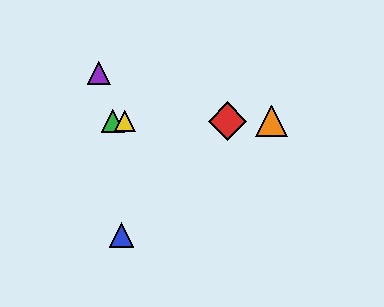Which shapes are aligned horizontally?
The red diamond, the green triangle, the yellow triangle, the orange triangle are aligned horizontally.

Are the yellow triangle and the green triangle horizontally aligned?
Yes, both are at y≈121.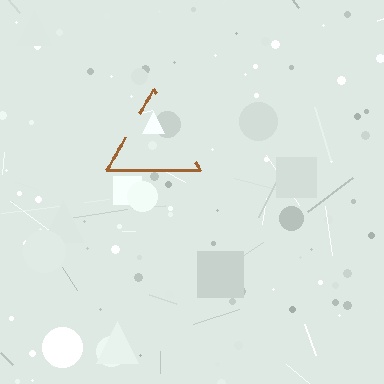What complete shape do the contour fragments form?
The contour fragments form a triangle.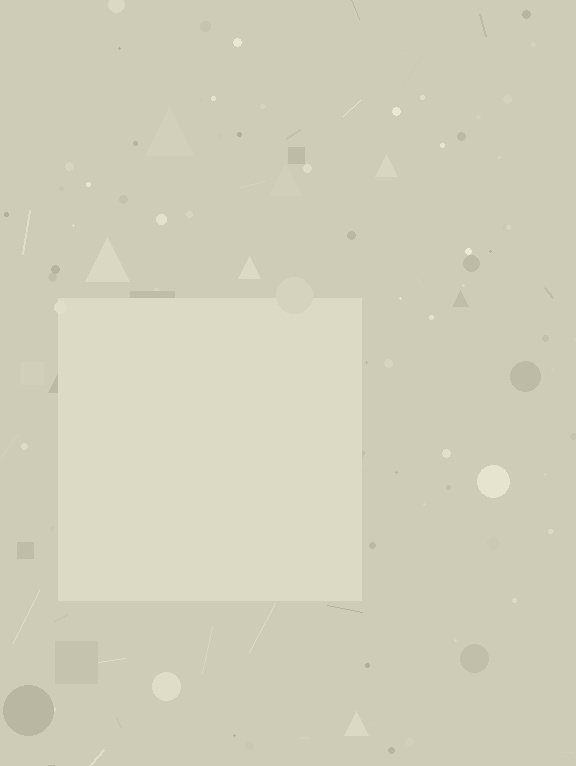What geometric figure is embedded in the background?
A square is embedded in the background.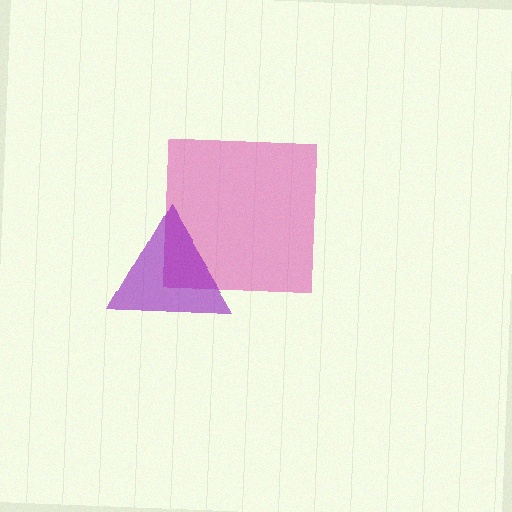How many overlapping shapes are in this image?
There are 2 overlapping shapes in the image.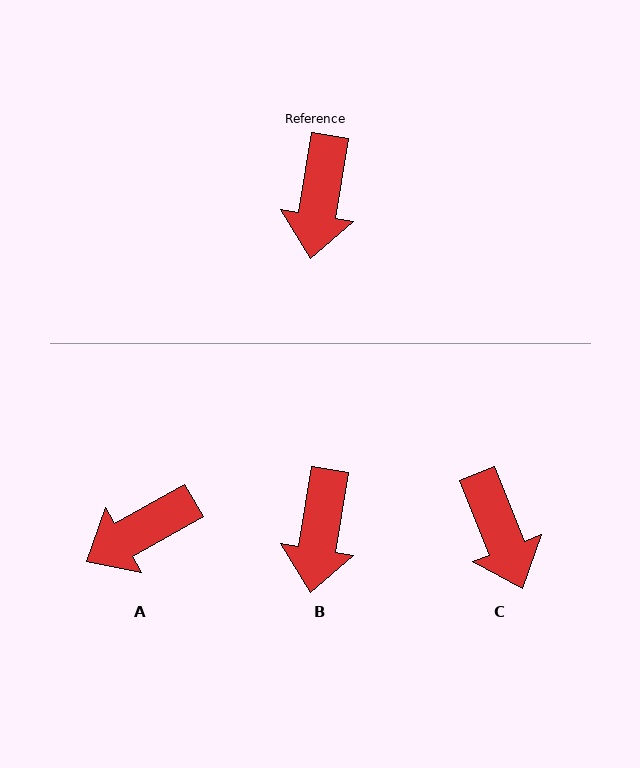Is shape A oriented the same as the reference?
No, it is off by about 52 degrees.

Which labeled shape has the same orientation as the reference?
B.